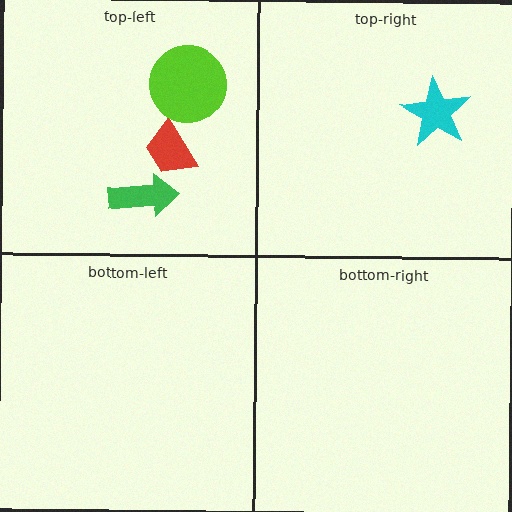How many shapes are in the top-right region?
1.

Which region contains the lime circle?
The top-left region.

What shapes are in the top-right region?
The cyan star.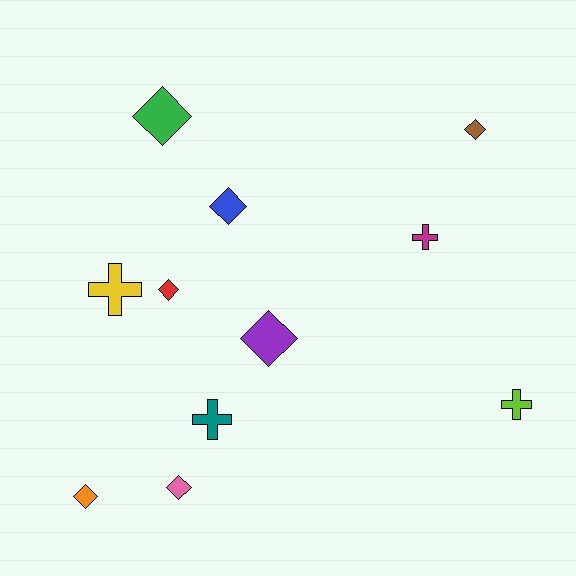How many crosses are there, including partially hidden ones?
There are 4 crosses.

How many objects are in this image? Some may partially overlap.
There are 11 objects.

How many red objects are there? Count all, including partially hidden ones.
There is 1 red object.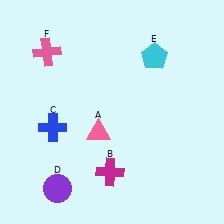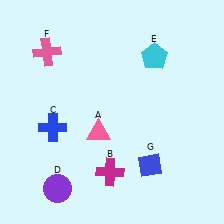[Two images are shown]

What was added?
A blue diamond (G) was added in Image 2.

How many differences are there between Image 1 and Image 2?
There is 1 difference between the two images.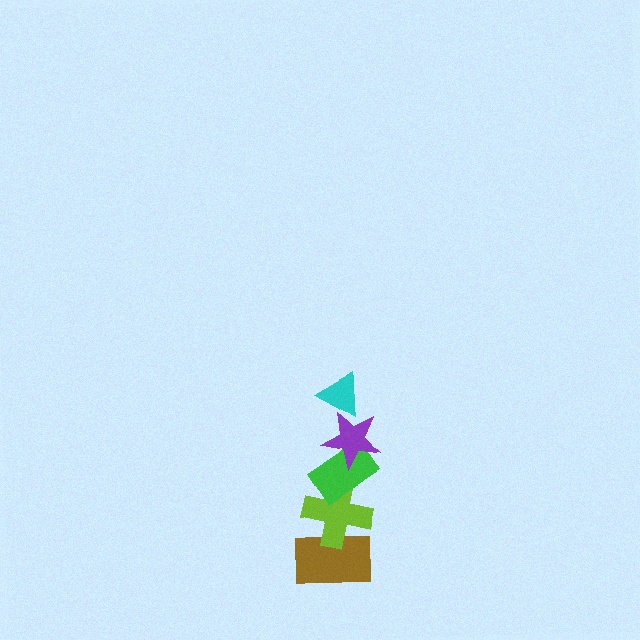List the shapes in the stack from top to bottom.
From top to bottom: the cyan triangle, the purple star, the green rectangle, the lime cross, the brown rectangle.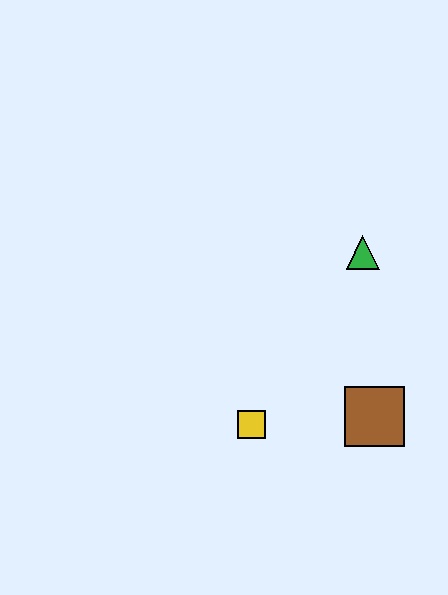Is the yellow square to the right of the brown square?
No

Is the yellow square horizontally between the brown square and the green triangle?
No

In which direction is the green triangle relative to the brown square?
The green triangle is above the brown square.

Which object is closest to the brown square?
The yellow square is closest to the brown square.